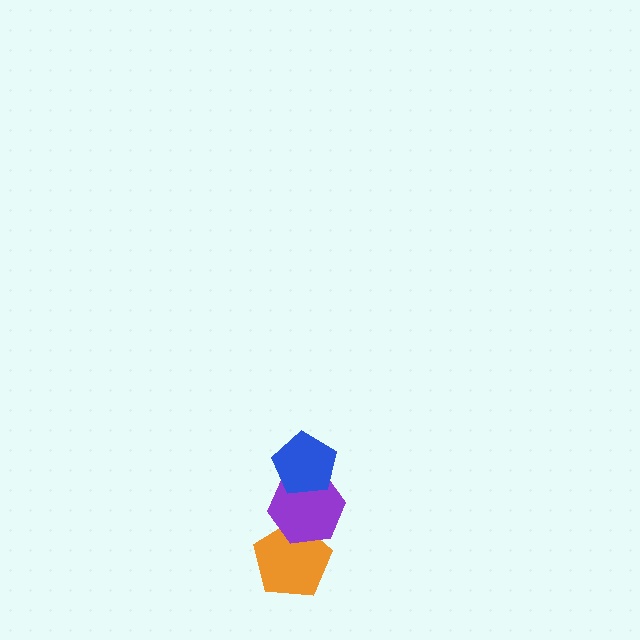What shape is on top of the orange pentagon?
The purple hexagon is on top of the orange pentagon.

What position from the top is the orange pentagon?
The orange pentagon is 3rd from the top.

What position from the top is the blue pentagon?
The blue pentagon is 1st from the top.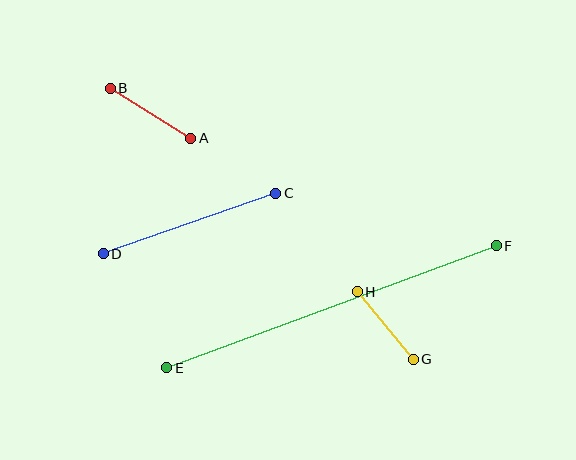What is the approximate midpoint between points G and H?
The midpoint is at approximately (385, 326) pixels.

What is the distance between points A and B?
The distance is approximately 95 pixels.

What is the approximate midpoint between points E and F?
The midpoint is at approximately (332, 307) pixels.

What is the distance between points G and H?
The distance is approximately 88 pixels.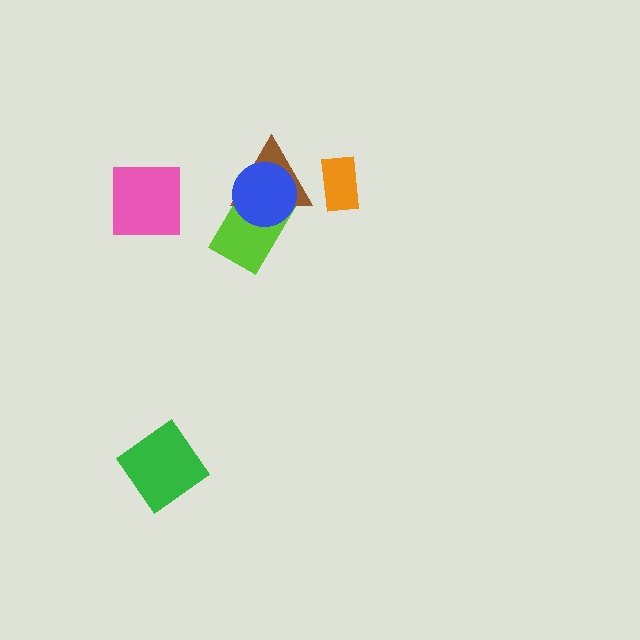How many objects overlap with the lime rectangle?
2 objects overlap with the lime rectangle.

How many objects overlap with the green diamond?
0 objects overlap with the green diamond.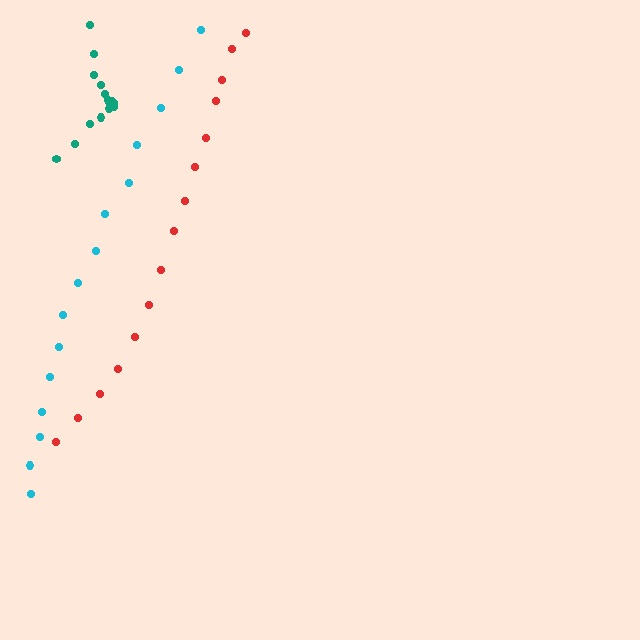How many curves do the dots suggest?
There are 3 distinct paths.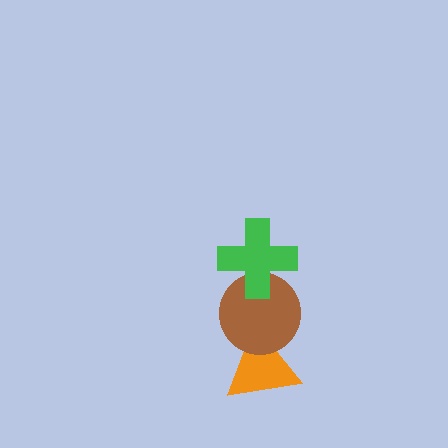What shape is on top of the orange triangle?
The brown circle is on top of the orange triangle.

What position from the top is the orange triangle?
The orange triangle is 3rd from the top.